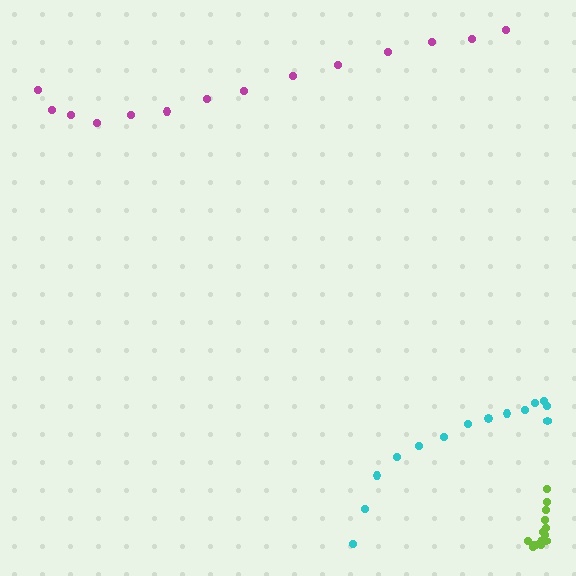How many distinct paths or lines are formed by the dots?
There are 3 distinct paths.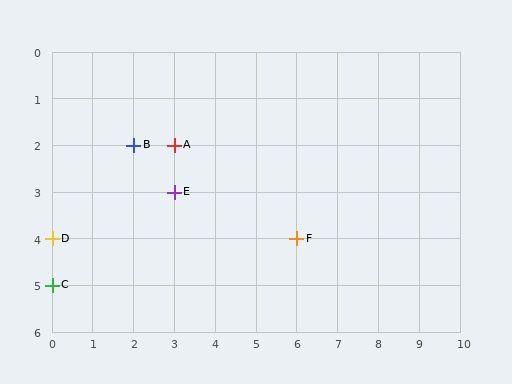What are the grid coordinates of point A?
Point A is at grid coordinates (3, 2).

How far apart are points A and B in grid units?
Points A and B are 1 column apart.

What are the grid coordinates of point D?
Point D is at grid coordinates (0, 4).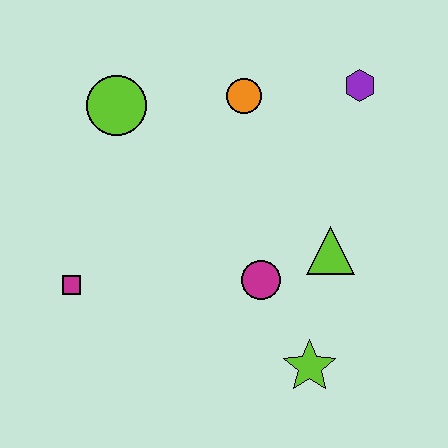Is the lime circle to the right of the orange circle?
No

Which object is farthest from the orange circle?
The lime star is farthest from the orange circle.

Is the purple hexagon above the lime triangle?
Yes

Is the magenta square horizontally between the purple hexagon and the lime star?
No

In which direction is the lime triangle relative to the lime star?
The lime triangle is above the lime star.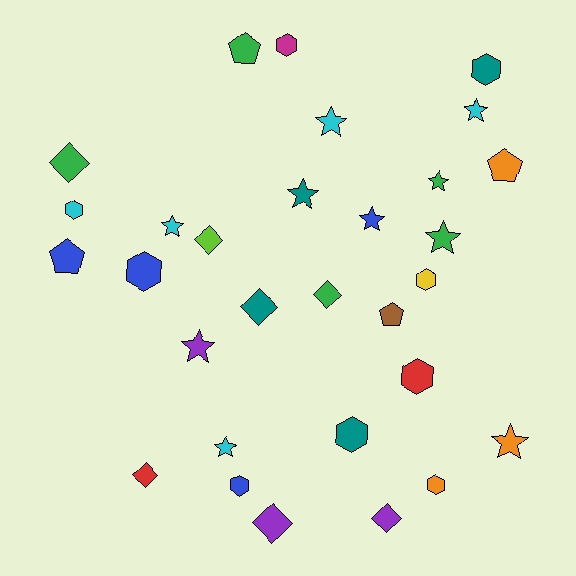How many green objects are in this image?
There are 5 green objects.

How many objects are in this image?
There are 30 objects.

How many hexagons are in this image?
There are 9 hexagons.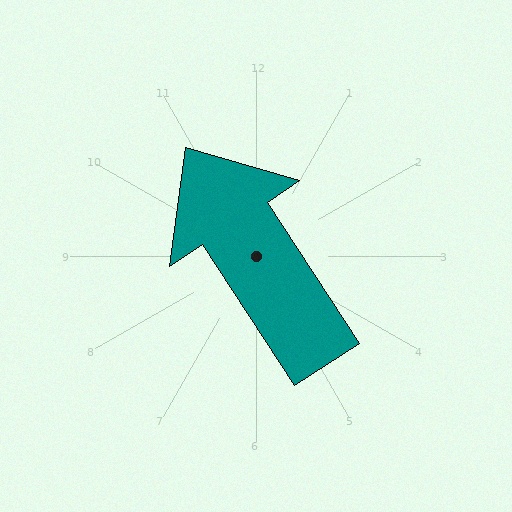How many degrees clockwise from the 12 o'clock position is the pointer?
Approximately 327 degrees.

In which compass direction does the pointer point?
Northwest.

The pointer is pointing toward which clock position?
Roughly 11 o'clock.